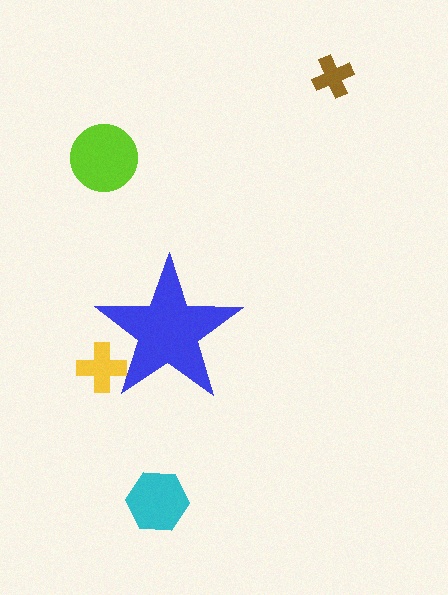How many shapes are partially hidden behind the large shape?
1 shape is partially hidden.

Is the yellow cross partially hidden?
Yes, the yellow cross is partially hidden behind the blue star.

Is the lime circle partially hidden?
No, the lime circle is fully visible.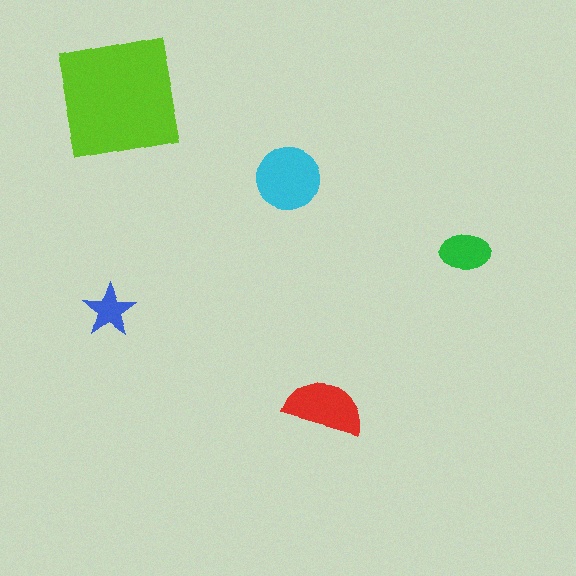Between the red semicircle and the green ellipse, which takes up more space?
The red semicircle.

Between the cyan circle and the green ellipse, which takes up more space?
The cyan circle.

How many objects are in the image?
There are 5 objects in the image.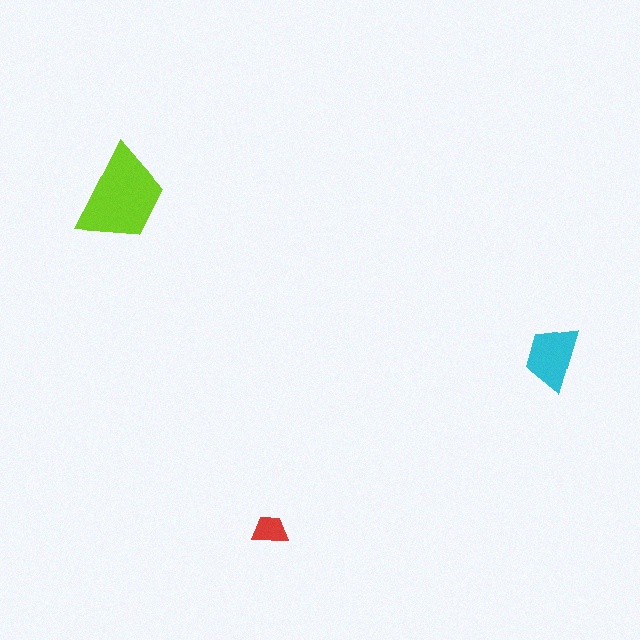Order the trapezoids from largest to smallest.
the lime one, the cyan one, the red one.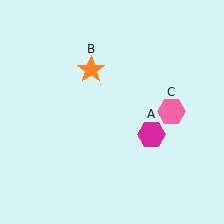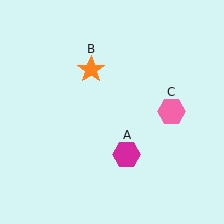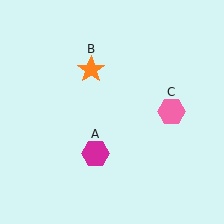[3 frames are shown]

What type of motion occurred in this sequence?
The magenta hexagon (object A) rotated clockwise around the center of the scene.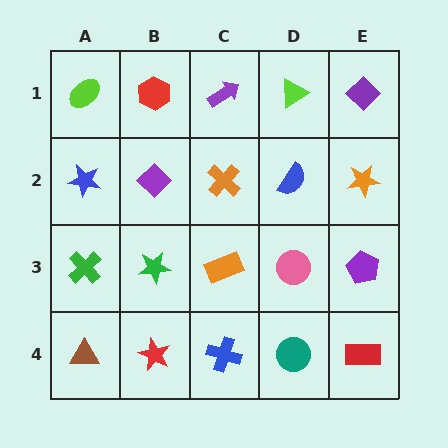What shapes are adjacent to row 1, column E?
An orange star (row 2, column E), a lime triangle (row 1, column D).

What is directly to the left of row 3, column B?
A green cross.